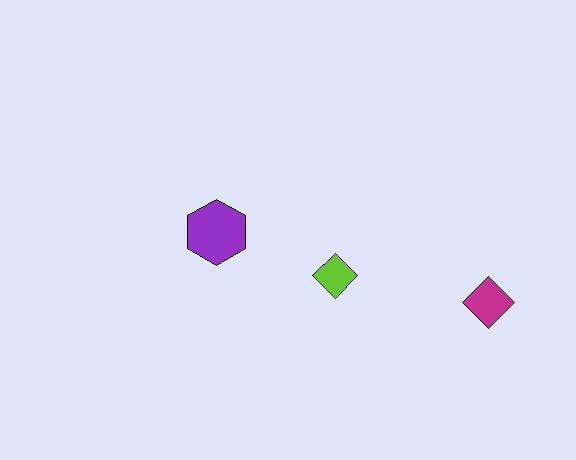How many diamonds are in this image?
There are 2 diamonds.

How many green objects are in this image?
There are no green objects.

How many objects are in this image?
There are 3 objects.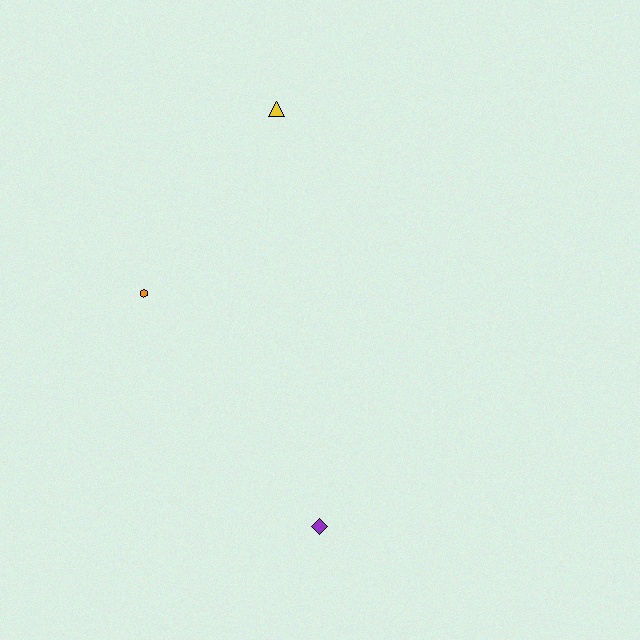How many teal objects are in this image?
There are no teal objects.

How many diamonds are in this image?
There is 1 diamond.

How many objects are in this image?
There are 3 objects.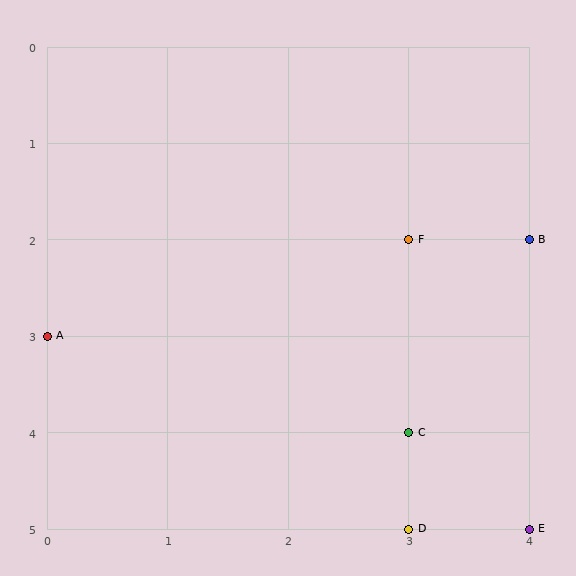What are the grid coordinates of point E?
Point E is at grid coordinates (4, 5).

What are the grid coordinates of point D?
Point D is at grid coordinates (3, 5).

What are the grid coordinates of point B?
Point B is at grid coordinates (4, 2).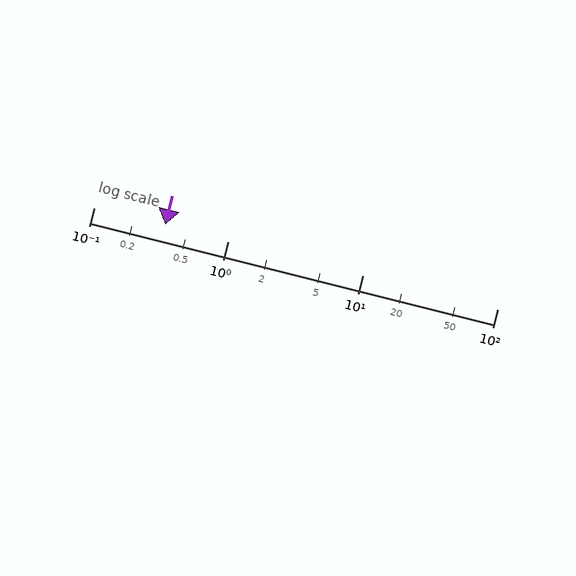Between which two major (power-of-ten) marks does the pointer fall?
The pointer is between 0.1 and 1.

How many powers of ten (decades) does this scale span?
The scale spans 3 decades, from 0.1 to 100.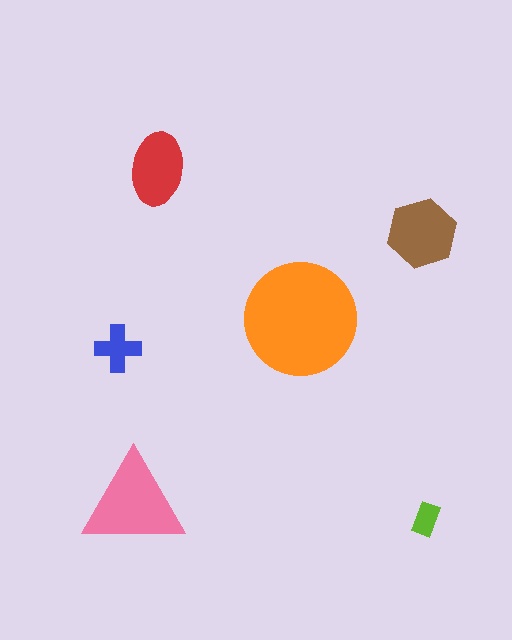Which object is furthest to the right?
The lime rectangle is rightmost.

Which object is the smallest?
The lime rectangle.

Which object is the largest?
The orange circle.